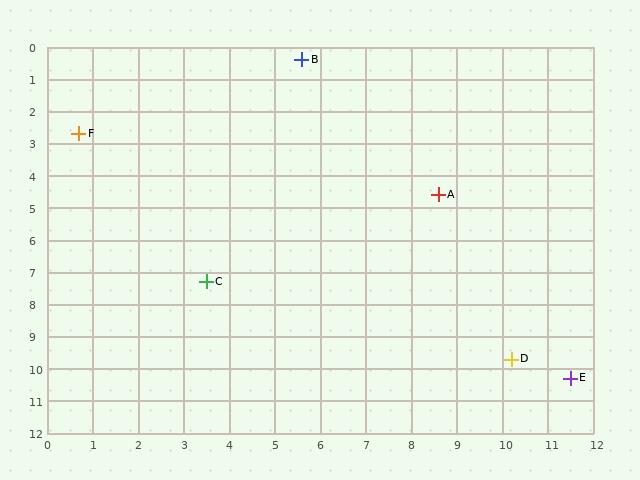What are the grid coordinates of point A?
Point A is at approximately (8.6, 4.6).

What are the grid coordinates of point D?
Point D is at approximately (10.2, 9.7).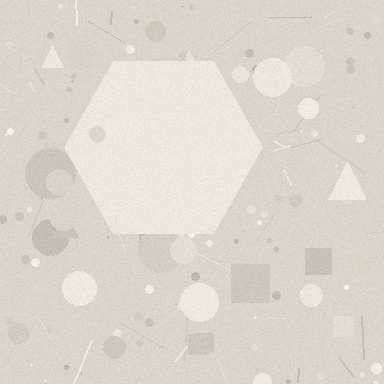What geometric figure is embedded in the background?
A hexagon is embedded in the background.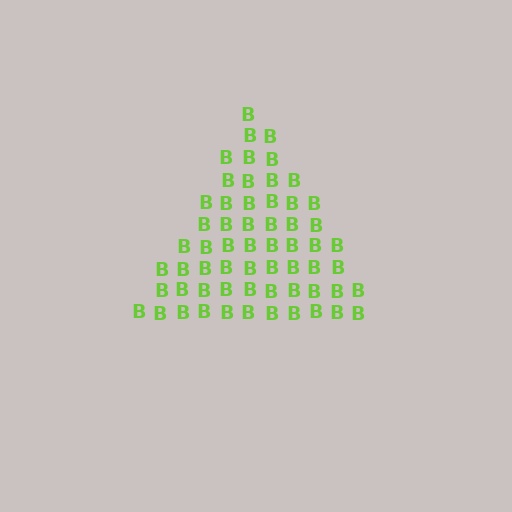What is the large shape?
The large shape is a triangle.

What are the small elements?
The small elements are letter B's.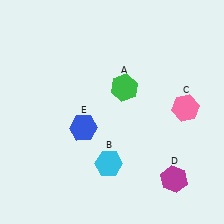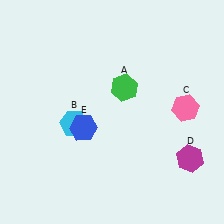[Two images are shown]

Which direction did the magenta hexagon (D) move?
The magenta hexagon (D) moved up.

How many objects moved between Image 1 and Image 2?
2 objects moved between the two images.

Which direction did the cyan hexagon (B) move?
The cyan hexagon (B) moved up.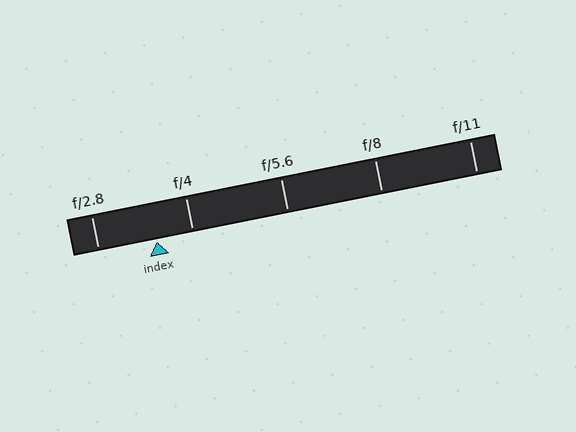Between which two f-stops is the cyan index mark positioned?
The index mark is between f/2.8 and f/4.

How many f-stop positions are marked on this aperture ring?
There are 5 f-stop positions marked.